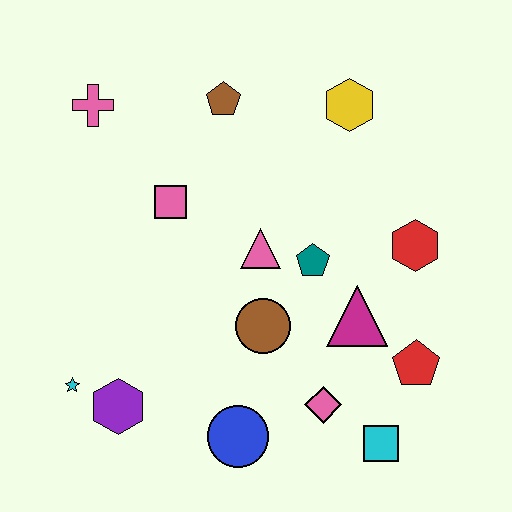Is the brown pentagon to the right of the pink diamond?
No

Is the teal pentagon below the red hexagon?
Yes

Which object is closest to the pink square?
The pink triangle is closest to the pink square.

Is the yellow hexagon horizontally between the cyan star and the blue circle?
No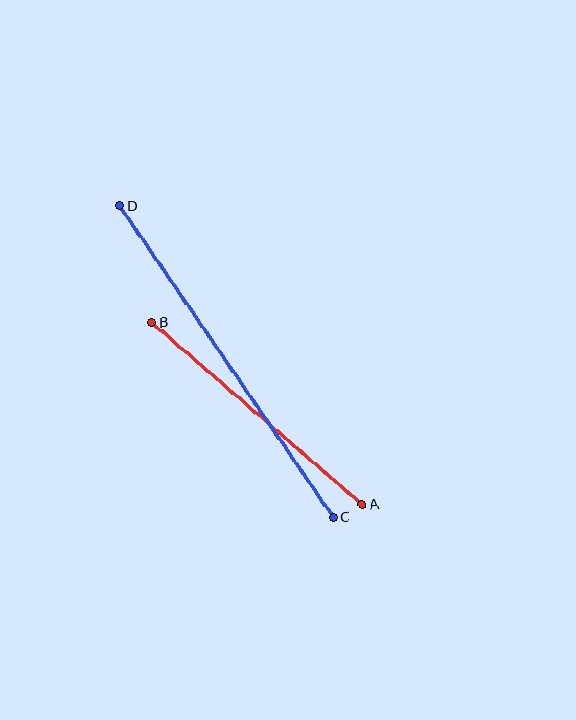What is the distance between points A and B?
The distance is approximately 278 pixels.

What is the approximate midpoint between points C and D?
The midpoint is at approximately (227, 362) pixels.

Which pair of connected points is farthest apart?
Points C and D are farthest apart.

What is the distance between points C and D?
The distance is approximately 378 pixels.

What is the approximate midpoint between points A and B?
The midpoint is at approximately (257, 414) pixels.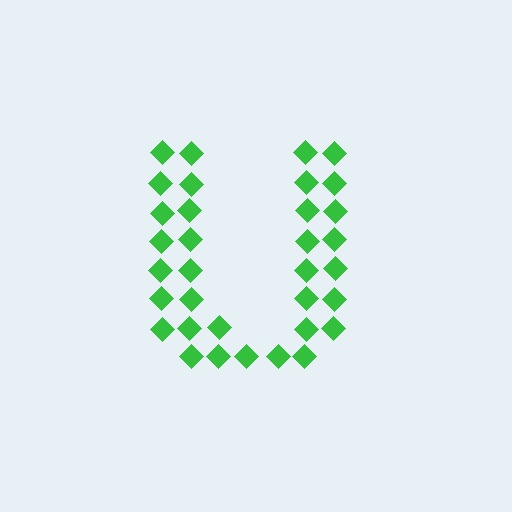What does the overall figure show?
The overall figure shows the letter U.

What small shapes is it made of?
It is made of small diamonds.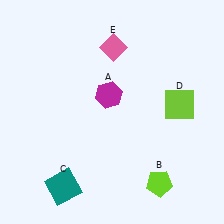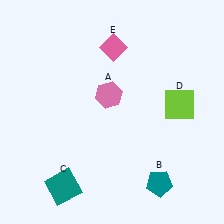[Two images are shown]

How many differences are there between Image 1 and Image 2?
There are 2 differences between the two images.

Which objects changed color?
A changed from magenta to pink. B changed from lime to teal.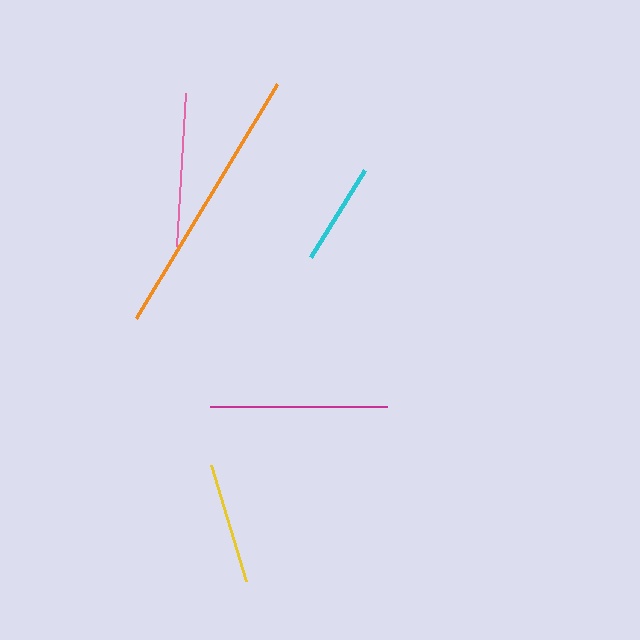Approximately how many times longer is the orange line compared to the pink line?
The orange line is approximately 1.8 times the length of the pink line.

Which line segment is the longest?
The orange line is the longest at approximately 274 pixels.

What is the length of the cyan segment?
The cyan segment is approximately 102 pixels long.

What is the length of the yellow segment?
The yellow segment is approximately 121 pixels long.